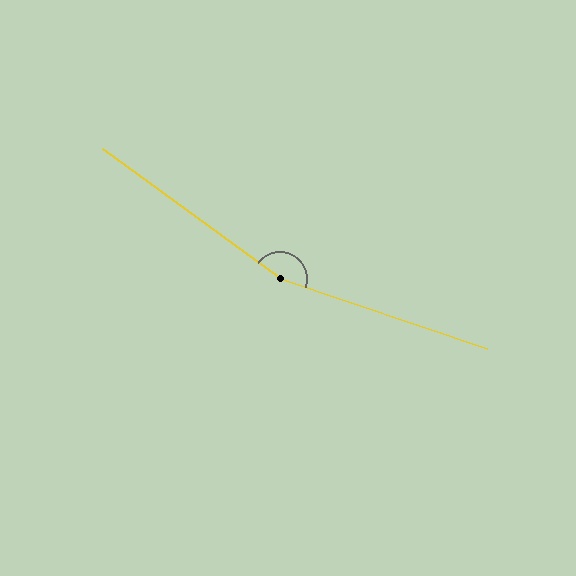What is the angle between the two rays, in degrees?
Approximately 163 degrees.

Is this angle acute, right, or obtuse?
It is obtuse.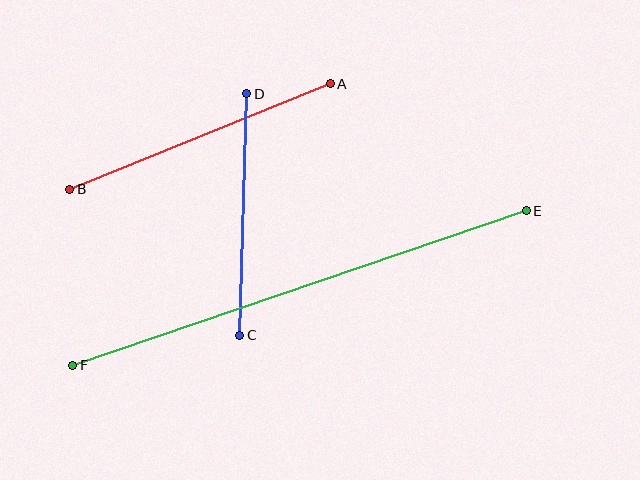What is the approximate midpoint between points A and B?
The midpoint is at approximately (200, 137) pixels.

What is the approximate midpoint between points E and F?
The midpoint is at approximately (299, 288) pixels.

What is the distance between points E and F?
The distance is approximately 479 pixels.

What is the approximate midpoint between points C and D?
The midpoint is at approximately (243, 215) pixels.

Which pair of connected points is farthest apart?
Points E and F are farthest apart.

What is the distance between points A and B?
The distance is approximately 281 pixels.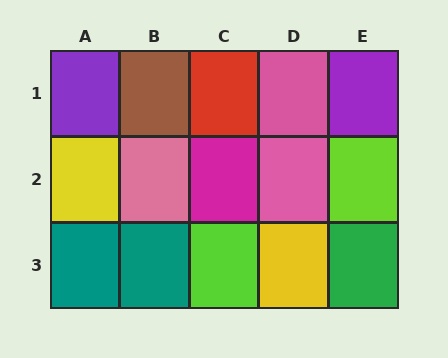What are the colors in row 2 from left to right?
Yellow, pink, magenta, pink, lime.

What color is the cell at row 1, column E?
Purple.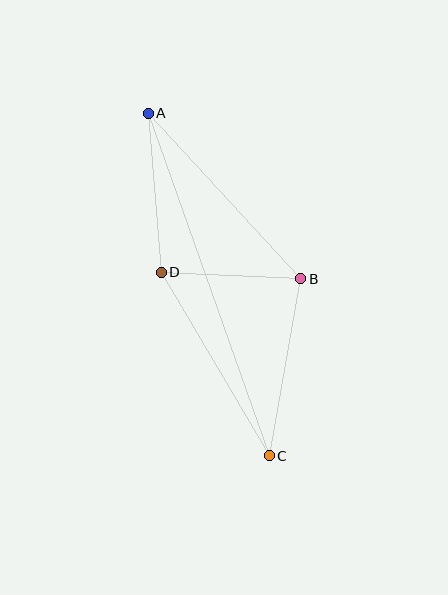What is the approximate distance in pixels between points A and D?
The distance between A and D is approximately 160 pixels.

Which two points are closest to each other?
Points B and D are closest to each other.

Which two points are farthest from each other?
Points A and C are farthest from each other.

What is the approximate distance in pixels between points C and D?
The distance between C and D is approximately 213 pixels.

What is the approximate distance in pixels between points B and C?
The distance between B and C is approximately 179 pixels.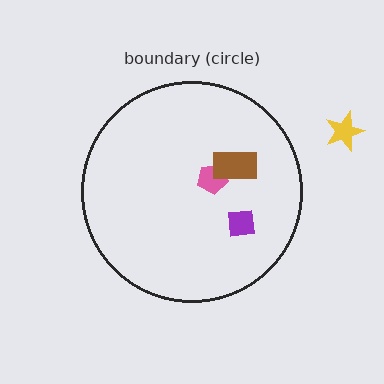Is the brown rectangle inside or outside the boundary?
Inside.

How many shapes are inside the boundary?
3 inside, 1 outside.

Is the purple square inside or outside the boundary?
Inside.